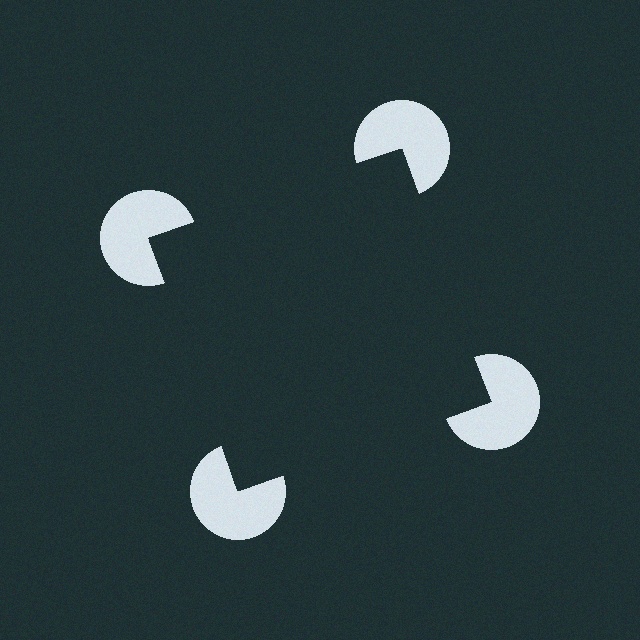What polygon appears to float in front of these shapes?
An illusory square — its edges are inferred from the aligned wedge cuts in the pac-man discs, not physically drawn.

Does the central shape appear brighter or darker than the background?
It typically appears slightly darker than the background, even though no actual brightness change is drawn.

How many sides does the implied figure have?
4 sides.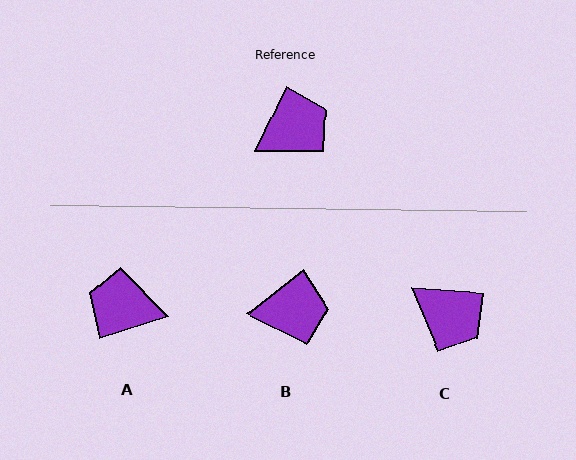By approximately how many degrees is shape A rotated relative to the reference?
Approximately 133 degrees counter-clockwise.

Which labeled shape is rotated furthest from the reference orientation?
A, about 133 degrees away.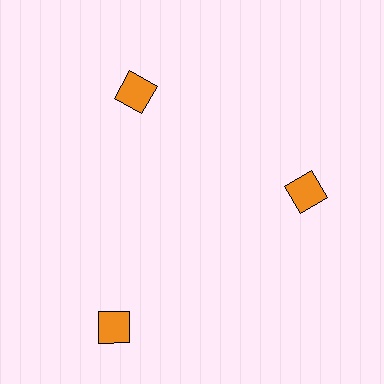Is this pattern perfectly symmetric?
No. The 3 orange squares are arranged in a ring, but one element near the 7 o'clock position is pushed outward from the center, breaking the 3-fold rotational symmetry.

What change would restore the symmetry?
The symmetry would be restored by moving it inward, back onto the ring so that all 3 squares sit at equal angles and equal distance from the center.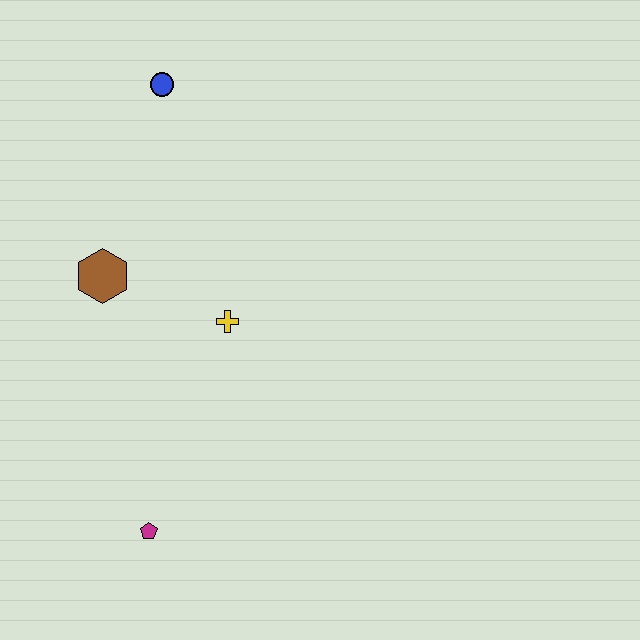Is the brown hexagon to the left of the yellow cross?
Yes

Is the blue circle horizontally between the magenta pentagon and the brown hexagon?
No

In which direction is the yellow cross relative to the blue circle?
The yellow cross is below the blue circle.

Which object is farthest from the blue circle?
The magenta pentagon is farthest from the blue circle.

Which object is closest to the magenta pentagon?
The yellow cross is closest to the magenta pentagon.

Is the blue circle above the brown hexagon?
Yes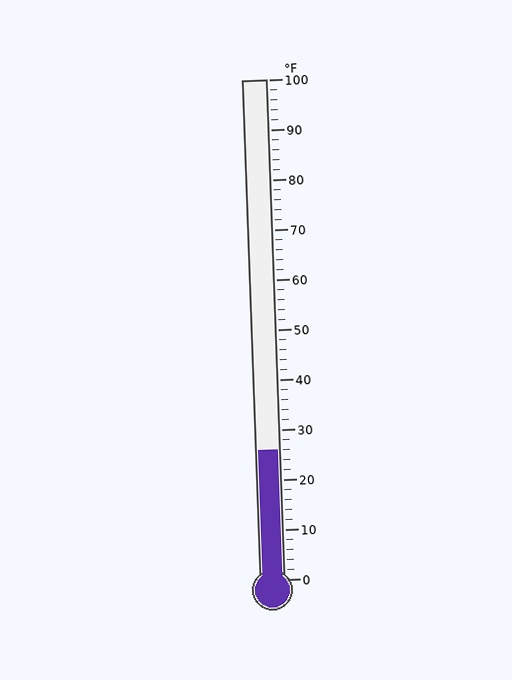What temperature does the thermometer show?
The thermometer shows approximately 26°F.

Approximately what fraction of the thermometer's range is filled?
The thermometer is filled to approximately 25% of its range.